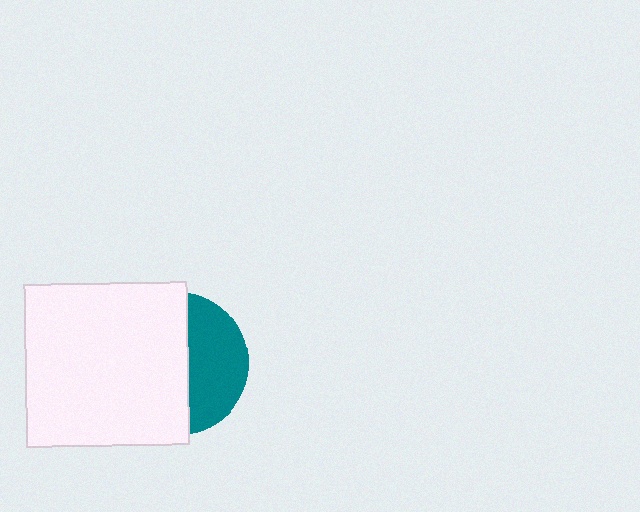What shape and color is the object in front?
The object in front is a white square.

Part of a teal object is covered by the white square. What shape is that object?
It is a circle.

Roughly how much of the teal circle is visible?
A small part of it is visible (roughly 40%).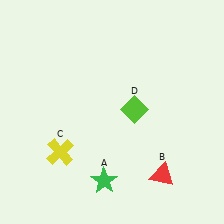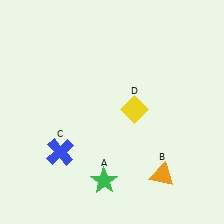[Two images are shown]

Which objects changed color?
B changed from red to orange. C changed from yellow to blue. D changed from lime to yellow.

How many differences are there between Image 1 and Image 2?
There are 3 differences between the two images.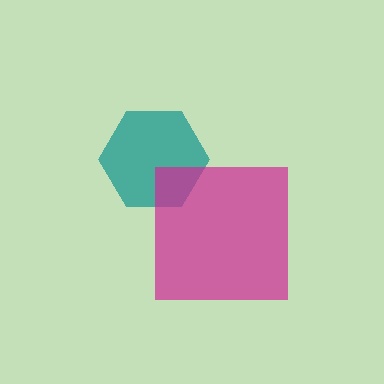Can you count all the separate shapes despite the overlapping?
Yes, there are 2 separate shapes.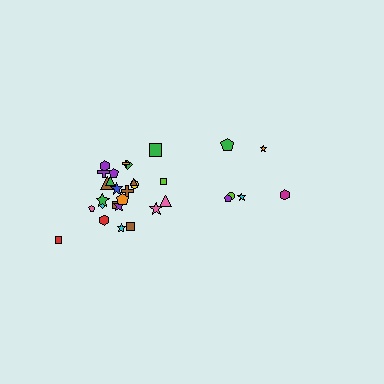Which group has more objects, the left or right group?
The left group.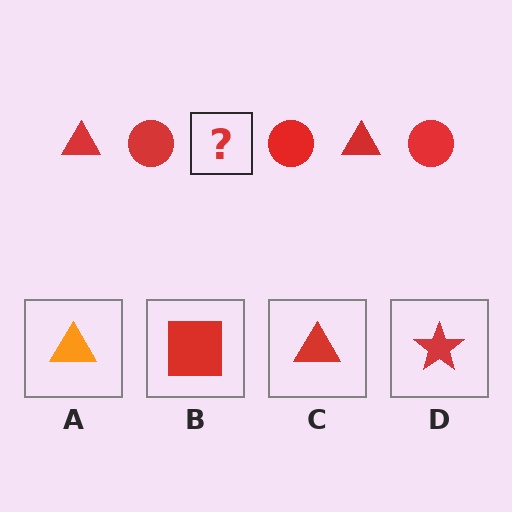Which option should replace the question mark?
Option C.